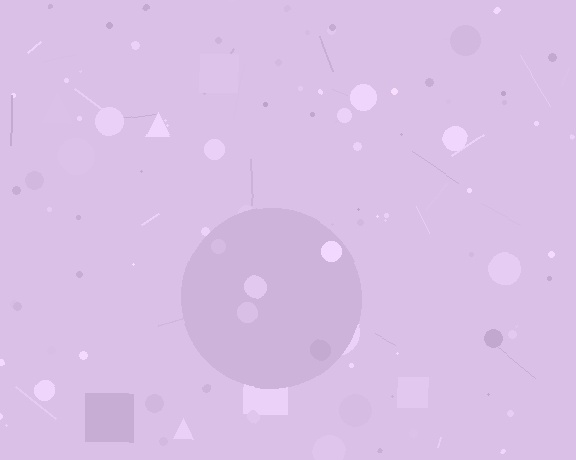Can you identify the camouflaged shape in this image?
The camouflaged shape is a circle.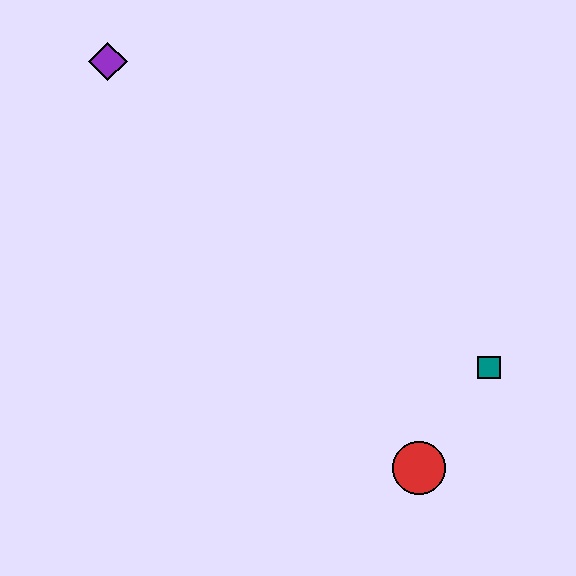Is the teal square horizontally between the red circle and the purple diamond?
No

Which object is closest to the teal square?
The red circle is closest to the teal square.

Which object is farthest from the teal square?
The purple diamond is farthest from the teal square.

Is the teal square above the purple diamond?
No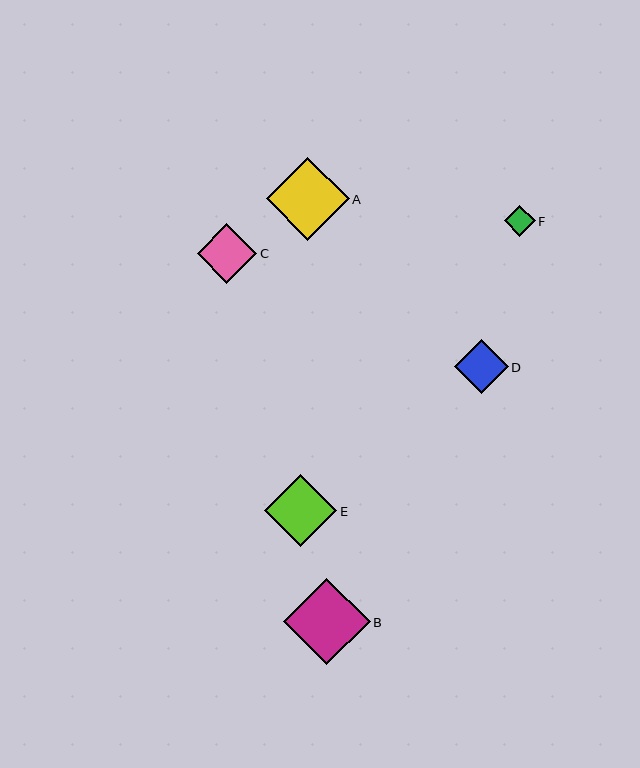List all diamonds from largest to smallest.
From largest to smallest: B, A, E, C, D, F.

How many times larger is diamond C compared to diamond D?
Diamond C is approximately 1.1 times the size of diamond D.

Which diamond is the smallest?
Diamond F is the smallest with a size of approximately 31 pixels.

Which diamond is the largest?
Diamond B is the largest with a size of approximately 87 pixels.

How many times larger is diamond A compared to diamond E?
Diamond A is approximately 1.2 times the size of diamond E.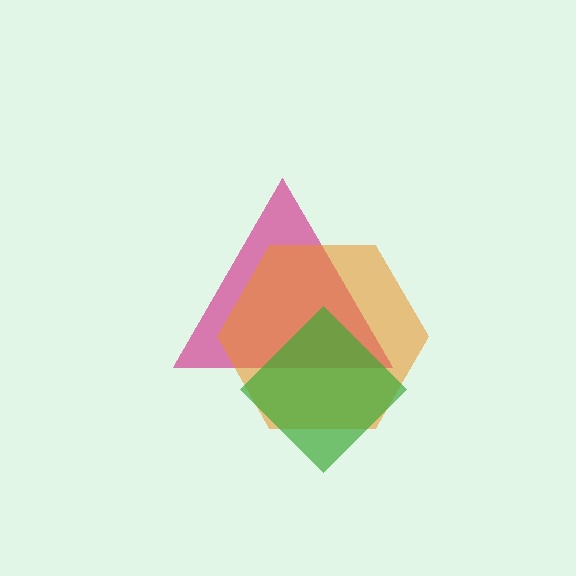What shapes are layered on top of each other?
The layered shapes are: a magenta triangle, an orange hexagon, a green diamond.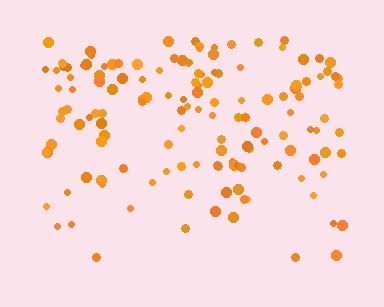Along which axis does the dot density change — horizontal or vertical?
Vertical.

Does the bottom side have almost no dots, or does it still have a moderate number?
Still a moderate number, just noticeably fewer than the top.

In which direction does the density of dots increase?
From bottom to top, with the top side densest.